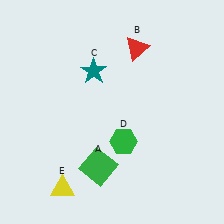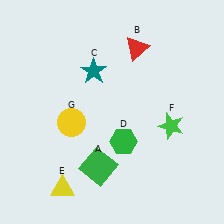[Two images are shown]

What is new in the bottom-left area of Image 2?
A yellow circle (G) was added in the bottom-left area of Image 2.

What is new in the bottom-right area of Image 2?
A green star (F) was added in the bottom-right area of Image 2.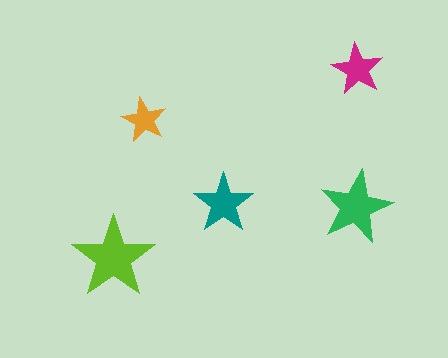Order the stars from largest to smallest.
the lime one, the green one, the teal one, the magenta one, the orange one.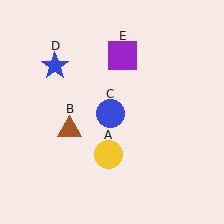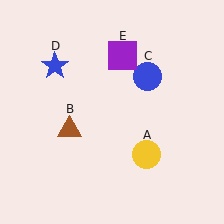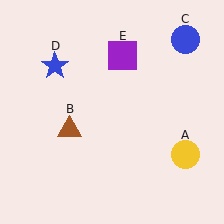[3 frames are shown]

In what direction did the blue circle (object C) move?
The blue circle (object C) moved up and to the right.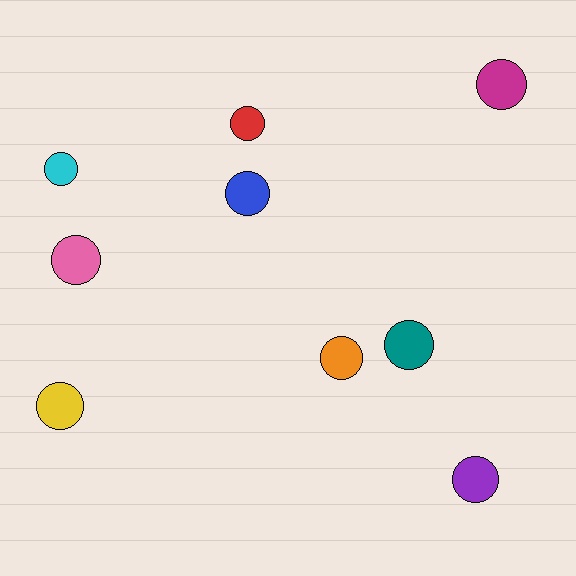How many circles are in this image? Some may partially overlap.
There are 9 circles.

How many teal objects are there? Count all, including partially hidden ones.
There is 1 teal object.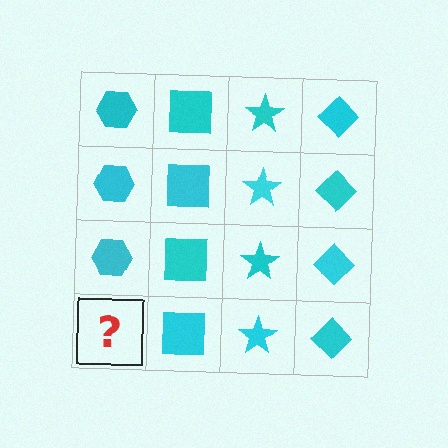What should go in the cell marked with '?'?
The missing cell should contain a cyan hexagon.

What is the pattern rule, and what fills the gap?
The rule is that each column has a consistent shape. The gap should be filled with a cyan hexagon.